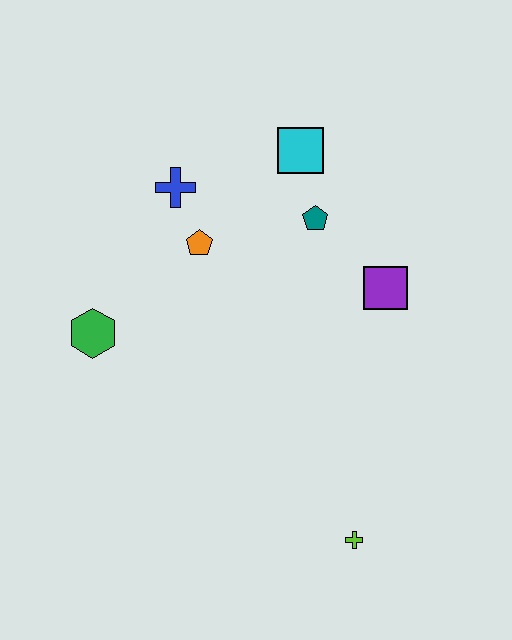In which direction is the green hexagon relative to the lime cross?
The green hexagon is to the left of the lime cross.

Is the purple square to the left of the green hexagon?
No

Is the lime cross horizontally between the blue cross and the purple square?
Yes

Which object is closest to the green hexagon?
The orange pentagon is closest to the green hexagon.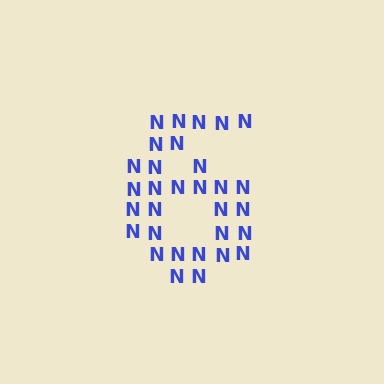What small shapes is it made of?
It is made of small letter N's.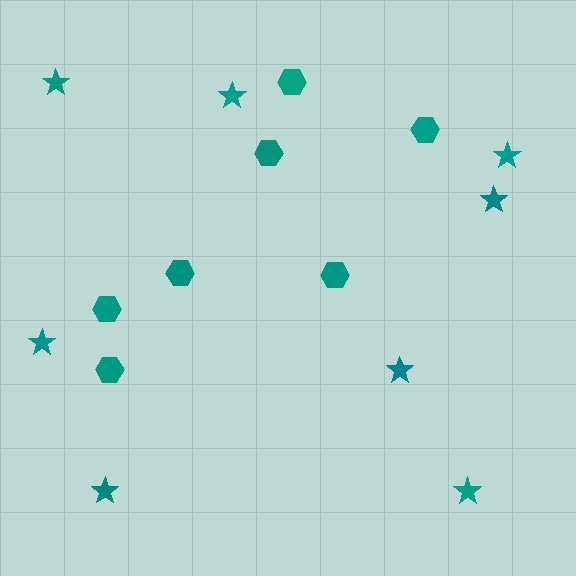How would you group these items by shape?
There are 2 groups: one group of stars (8) and one group of hexagons (7).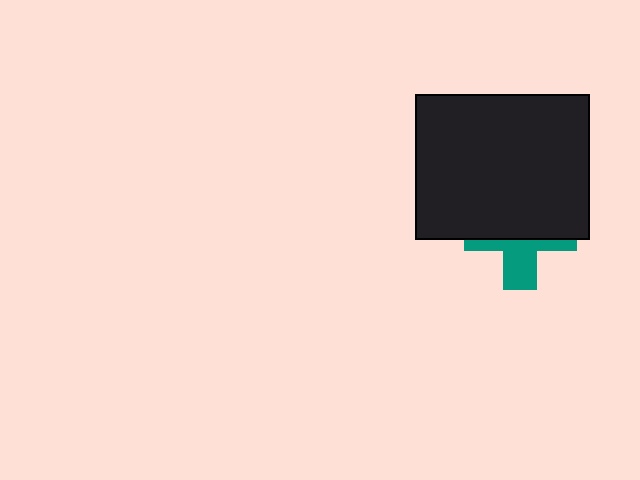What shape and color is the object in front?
The object in front is a black rectangle.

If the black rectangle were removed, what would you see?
You would see the complete teal cross.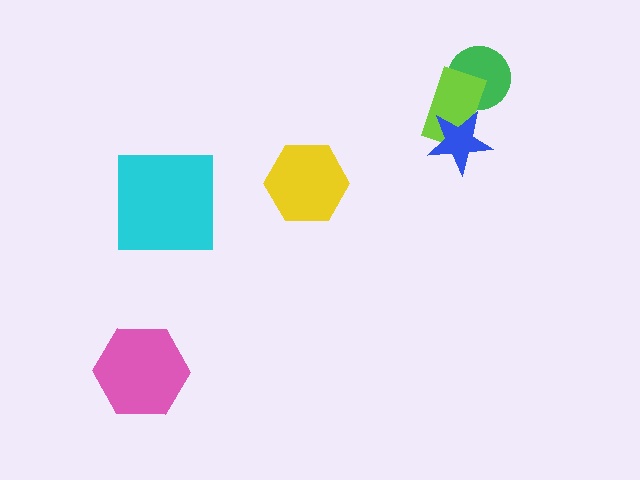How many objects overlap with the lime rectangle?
2 objects overlap with the lime rectangle.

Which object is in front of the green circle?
The lime rectangle is in front of the green circle.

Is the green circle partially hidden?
Yes, it is partially covered by another shape.